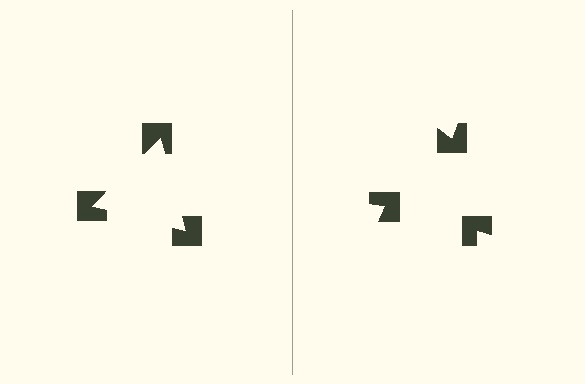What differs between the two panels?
The notched squares are positioned identically on both sides; only the wedge orientations differ. On the left they align to a triangle; on the right they are misaligned.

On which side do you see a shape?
An illusory triangle appears on the left side. On the right side the wedge cuts are rotated, so no coherent shape forms.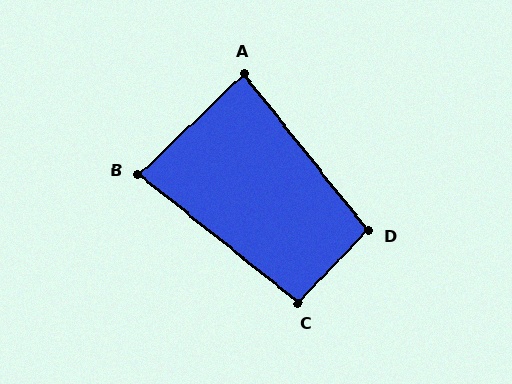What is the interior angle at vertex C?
Approximately 95 degrees (obtuse).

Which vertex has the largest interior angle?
D, at approximately 97 degrees.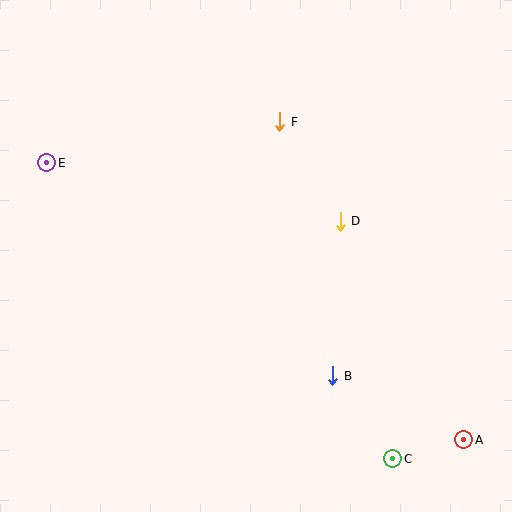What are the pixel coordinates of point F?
Point F is at (280, 122).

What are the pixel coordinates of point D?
Point D is at (340, 221).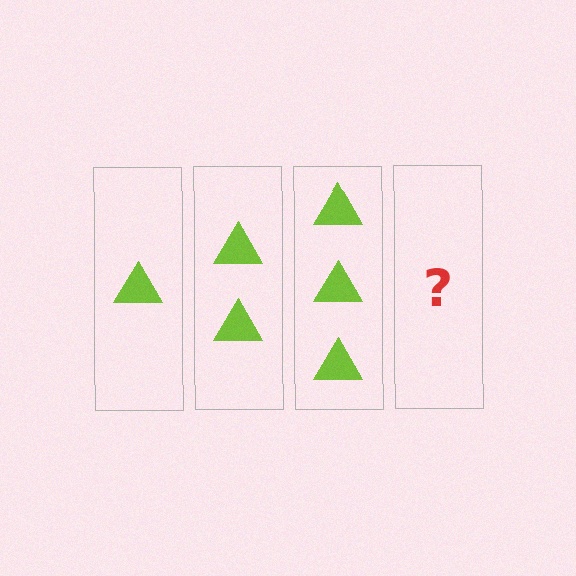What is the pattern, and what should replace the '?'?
The pattern is that each step adds one more triangle. The '?' should be 4 triangles.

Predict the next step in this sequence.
The next step is 4 triangles.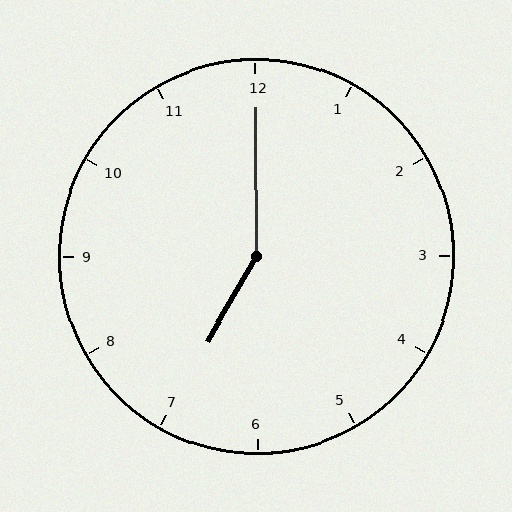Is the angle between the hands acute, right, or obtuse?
It is obtuse.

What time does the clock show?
7:00.